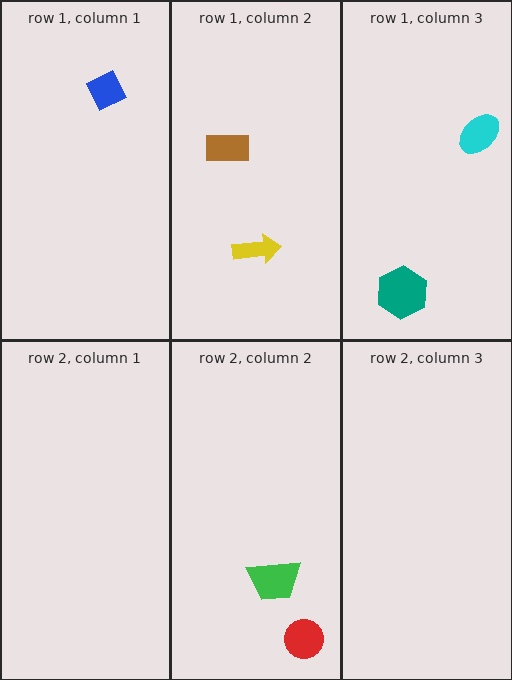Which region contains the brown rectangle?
The row 1, column 2 region.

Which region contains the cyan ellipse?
The row 1, column 3 region.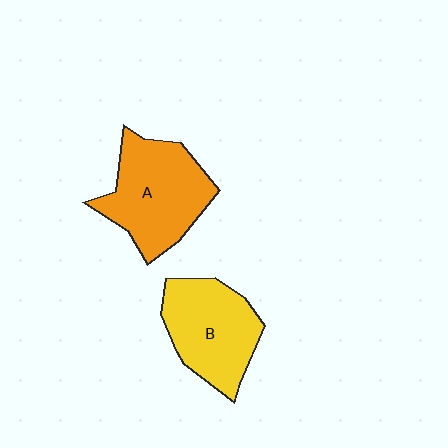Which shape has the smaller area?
Shape B (yellow).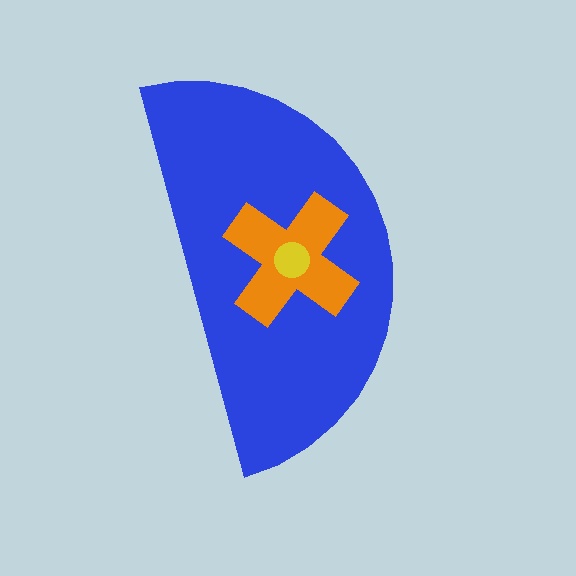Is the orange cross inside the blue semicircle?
Yes.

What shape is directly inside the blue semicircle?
The orange cross.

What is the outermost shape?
The blue semicircle.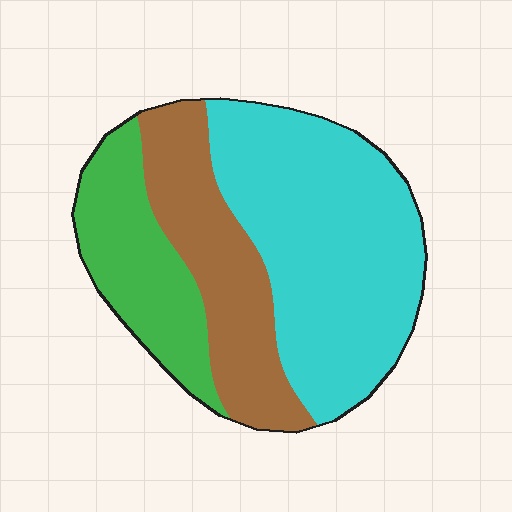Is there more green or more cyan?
Cyan.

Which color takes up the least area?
Green, at roughly 20%.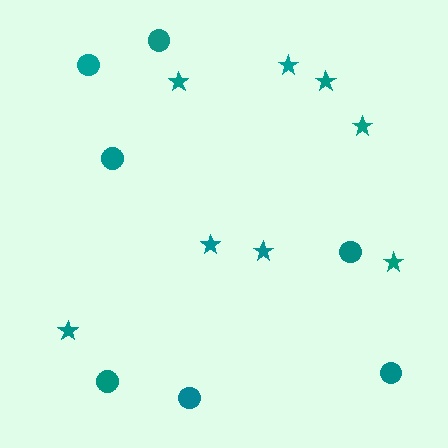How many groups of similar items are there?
There are 2 groups: one group of stars (8) and one group of circles (7).